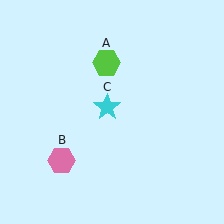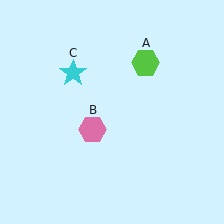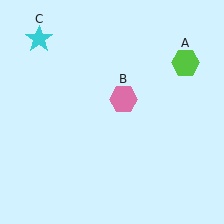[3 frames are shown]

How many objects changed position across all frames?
3 objects changed position: lime hexagon (object A), pink hexagon (object B), cyan star (object C).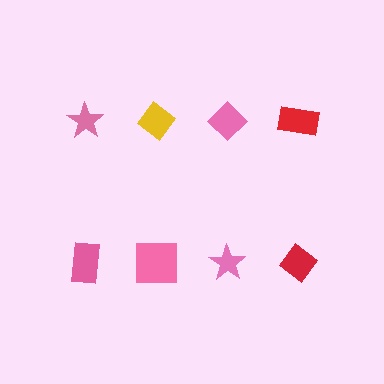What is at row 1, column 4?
A red rectangle.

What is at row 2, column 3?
A pink star.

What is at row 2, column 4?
A red diamond.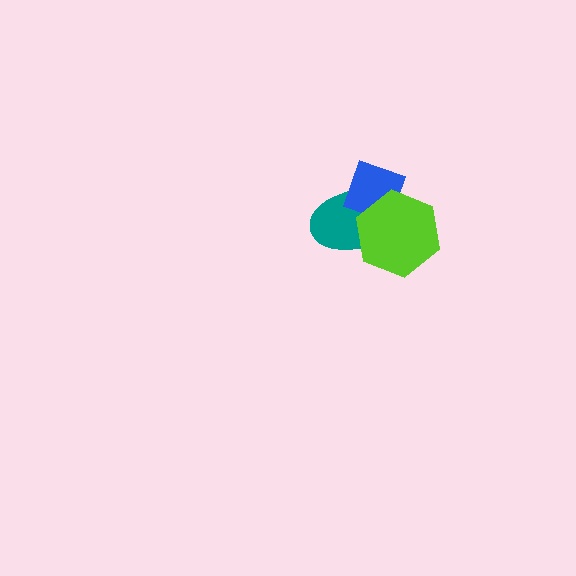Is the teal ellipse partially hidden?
Yes, it is partially covered by another shape.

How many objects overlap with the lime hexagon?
2 objects overlap with the lime hexagon.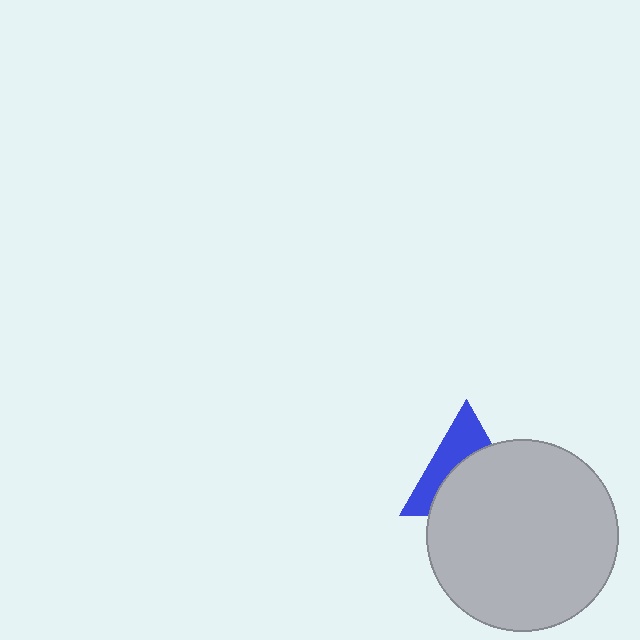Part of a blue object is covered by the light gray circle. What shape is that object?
It is a triangle.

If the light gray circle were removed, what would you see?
You would see the complete blue triangle.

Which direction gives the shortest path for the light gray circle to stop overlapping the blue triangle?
Moving down gives the shortest separation.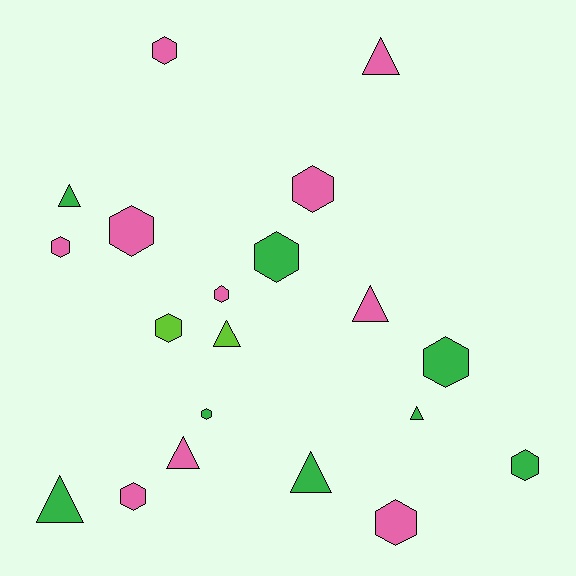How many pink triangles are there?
There are 3 pink triangles.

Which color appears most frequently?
Pink, with 10 objects.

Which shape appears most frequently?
Hexagon, with 12 objects.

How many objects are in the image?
There are 20 objects.